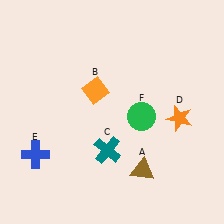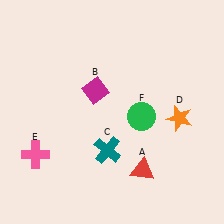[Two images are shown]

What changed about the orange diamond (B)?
In Image 1, B is orange. In Image 2, it changed to magenta.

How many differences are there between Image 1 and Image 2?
There are 3 differences between the two images.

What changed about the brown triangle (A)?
In Image 1, A is brown. In Image 2, it changed to red.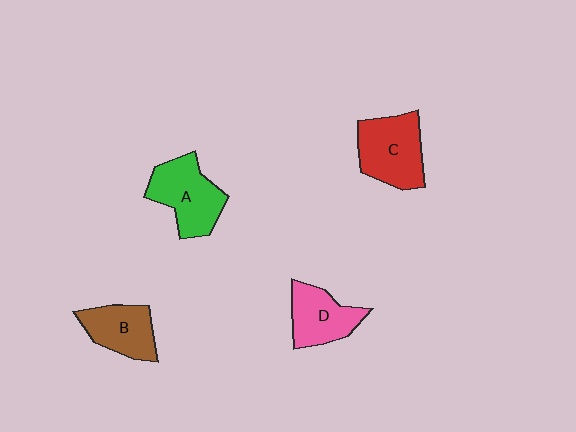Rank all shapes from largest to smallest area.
From largest to smallest: C (red), A (green), D (pink), B (brown).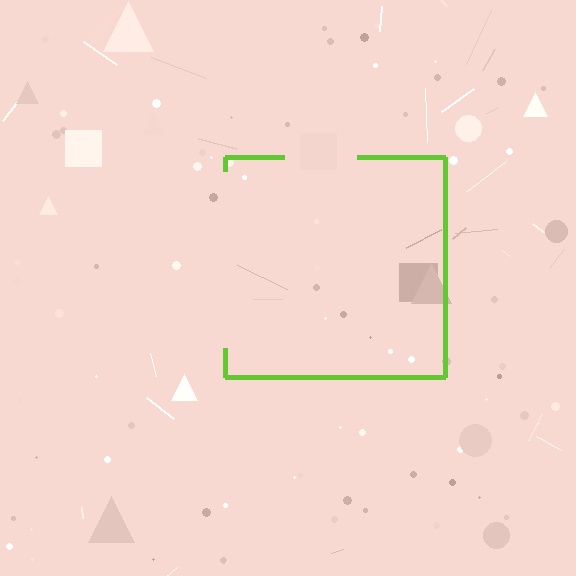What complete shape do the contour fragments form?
The contour fragments form a square.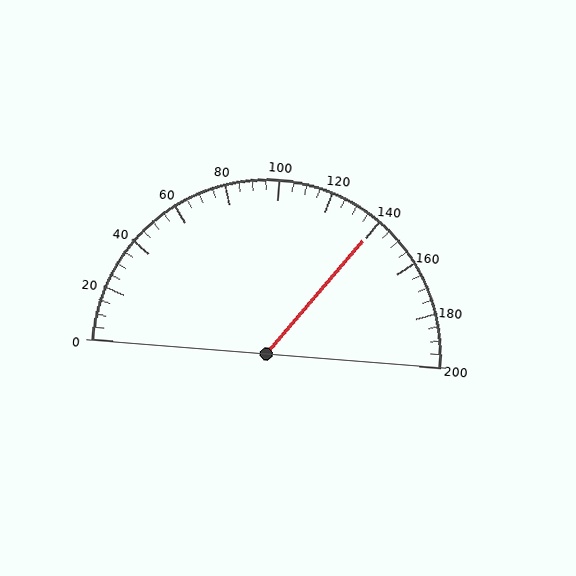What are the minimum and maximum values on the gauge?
The gauge ranges from 0 to 200.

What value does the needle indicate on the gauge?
The needle indicates approximately 140.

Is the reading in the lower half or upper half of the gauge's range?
The reading is in the upper half of the range (0 to 200).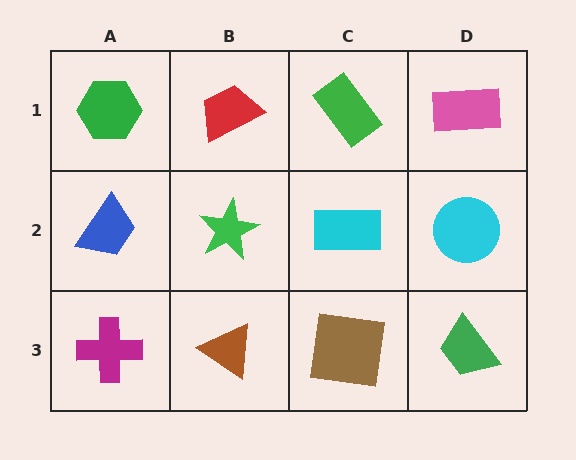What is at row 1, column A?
A green hexagon.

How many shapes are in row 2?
4 shapes.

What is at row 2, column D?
A cyan circle.